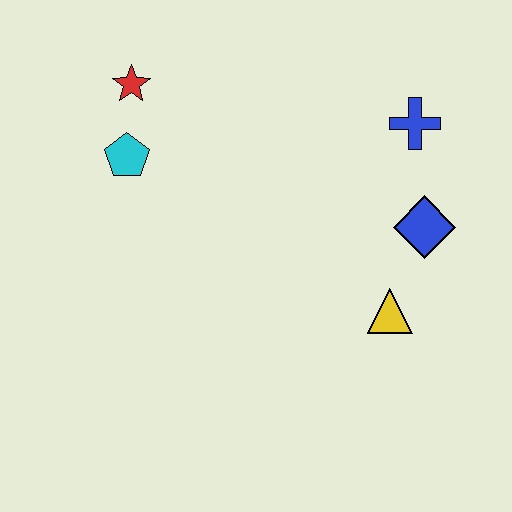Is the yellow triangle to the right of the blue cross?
No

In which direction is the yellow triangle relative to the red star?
The yellow triangle is to the right of the red star.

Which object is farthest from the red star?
The yellow triangle is farthest from the red star.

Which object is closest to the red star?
The cyan pentagon is closest to the red star.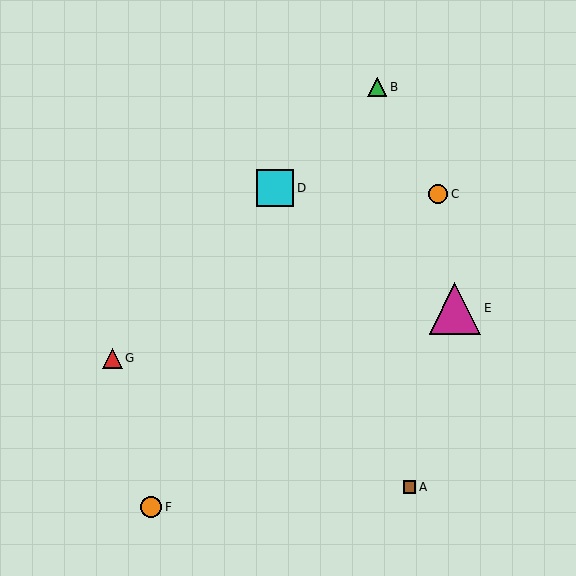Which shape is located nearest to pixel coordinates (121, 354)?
The red triangle (labeled G) at (112, 358) is nearest to that location.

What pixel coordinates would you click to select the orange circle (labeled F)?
Click at (151, 507) to select the orange circle F.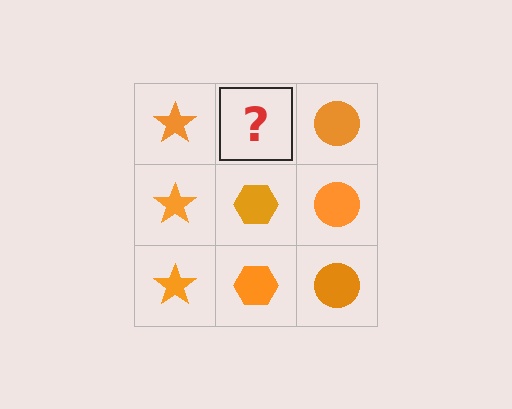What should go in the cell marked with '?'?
The missing cell should contain an orange hexagon.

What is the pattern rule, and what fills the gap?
The rule is that each column has a consistent shape. The gap should be filled with an orange hexagon.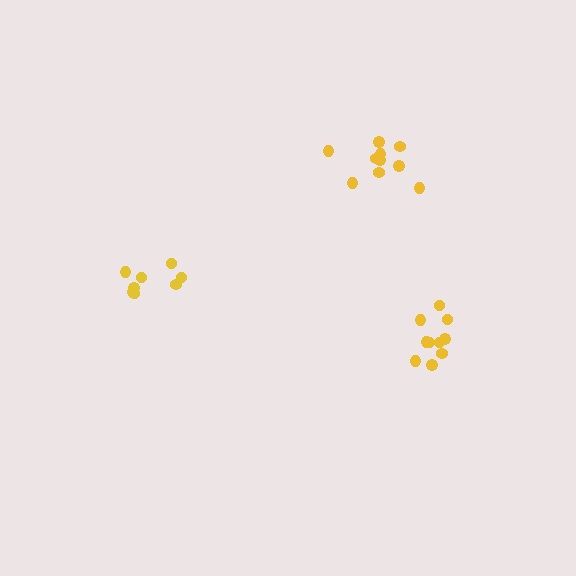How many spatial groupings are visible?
There are 3 spatial groupings.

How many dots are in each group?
Group 1: 8 dots, Group 2: 10 dots, Group 3: 10 dots (28 total).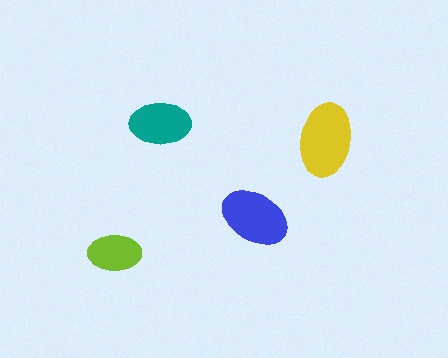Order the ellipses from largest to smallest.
the yellow one, the blue one, the teal one, the lime one.